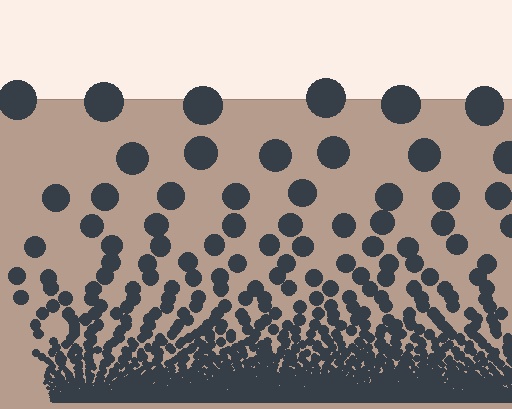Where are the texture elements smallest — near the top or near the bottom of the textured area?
Near the bottom.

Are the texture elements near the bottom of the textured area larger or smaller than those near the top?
Smaller. The gradient is inverted — elements near the bottom are smaller and denser.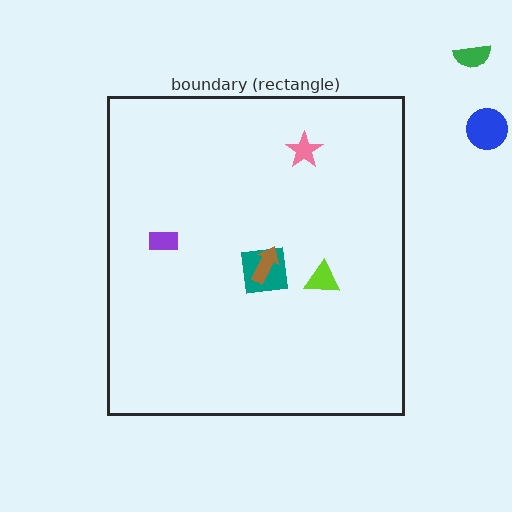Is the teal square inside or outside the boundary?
Inside.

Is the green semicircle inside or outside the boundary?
Outside.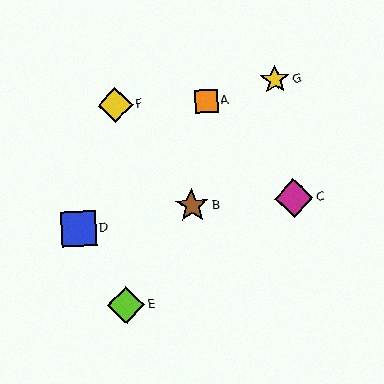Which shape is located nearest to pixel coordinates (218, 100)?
The orange square (labeled A) at (206, 101) is nearest to that location.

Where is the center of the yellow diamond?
The center of the yellow diamond is at (115, 105).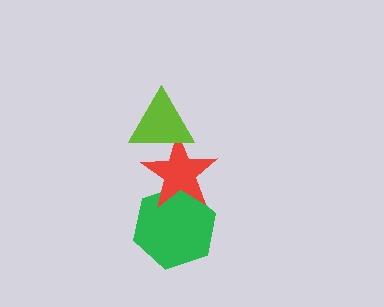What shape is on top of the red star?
The lime triangle is on top of the red star.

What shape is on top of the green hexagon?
The red star is on top of the green hexagon.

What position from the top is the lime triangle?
The lime triangle is 1st from the top.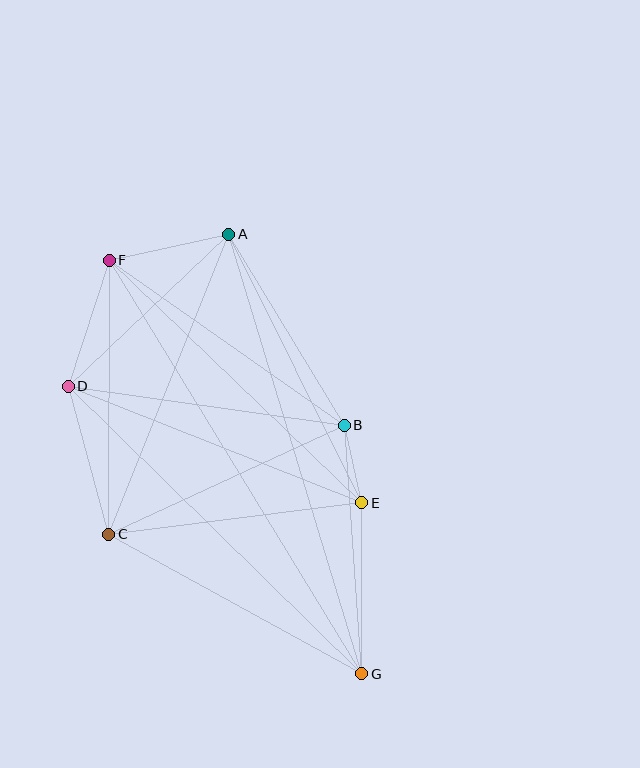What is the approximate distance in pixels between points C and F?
The distance between C and F is approximately 274 pixels.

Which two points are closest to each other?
Points B and E are closest to each other.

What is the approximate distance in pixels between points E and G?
The distance between E and G is approximately 171 pixels.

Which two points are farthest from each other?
Points F and G are farthest from each other.